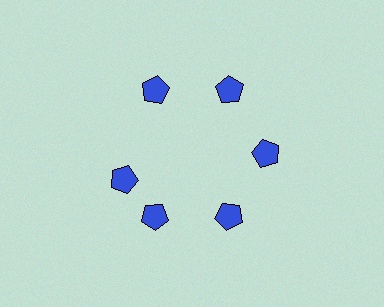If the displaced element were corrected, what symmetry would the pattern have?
It would have 6-fold rotational symmetry — the pattern would map onto itself every 60 degrees.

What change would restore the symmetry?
The symmetry would be restored by rotating it back into even spacing with its neighbors so that all 6 pentagons sit at equal angles and equal distance from the center.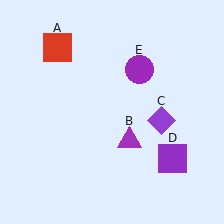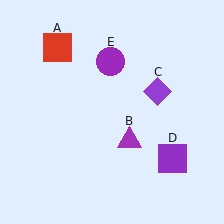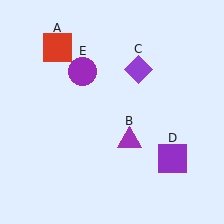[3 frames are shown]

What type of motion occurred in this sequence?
The purple diamond (object C), purple circle (object E) rotated counterclockwise around the center of the scene.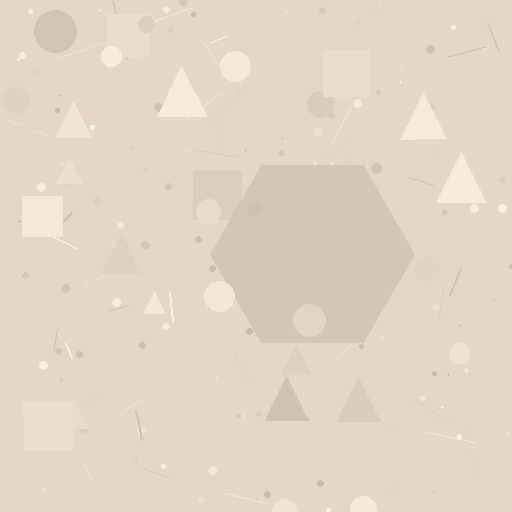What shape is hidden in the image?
A hexagon is hidden in the image.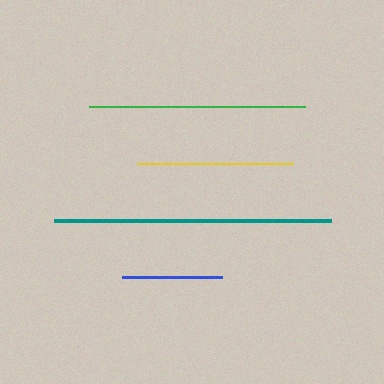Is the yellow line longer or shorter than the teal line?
The teal line is longer than the yellow line.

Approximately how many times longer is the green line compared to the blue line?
The green line is approximately 2.2 times the length of the blue line.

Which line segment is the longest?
The teal line is the longest at approximately 278 pixels.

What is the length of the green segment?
The green segment is approximately 216 pixels long.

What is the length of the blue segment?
The blue segment is approximately 100 pixels long.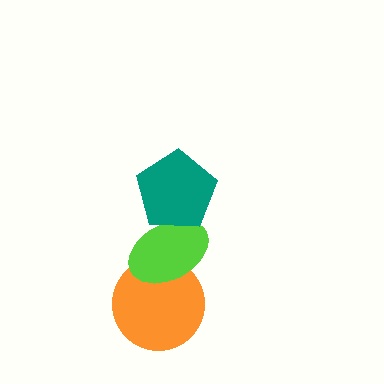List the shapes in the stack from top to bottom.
From top to bottom: the teal pentagon, the lime ellipse, the orange circle.